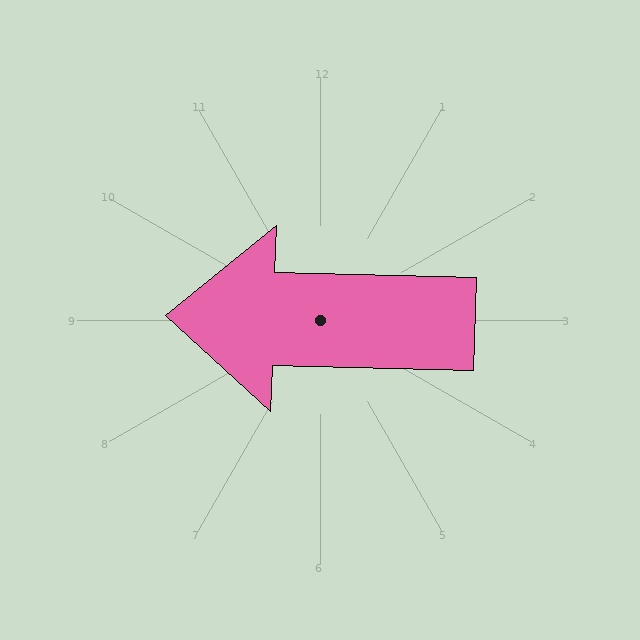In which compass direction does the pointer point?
West.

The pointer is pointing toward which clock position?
Roughly 9 o'clock.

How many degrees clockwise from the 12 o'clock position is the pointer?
Approximately 272 degrees.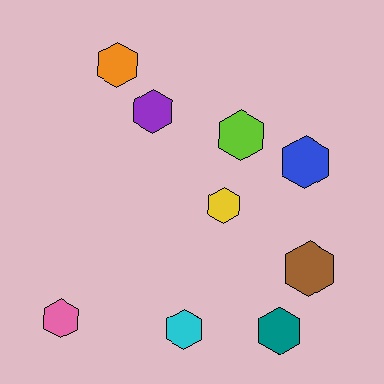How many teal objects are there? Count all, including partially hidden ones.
There is 1 teal object.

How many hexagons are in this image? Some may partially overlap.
There are 9 hexagons.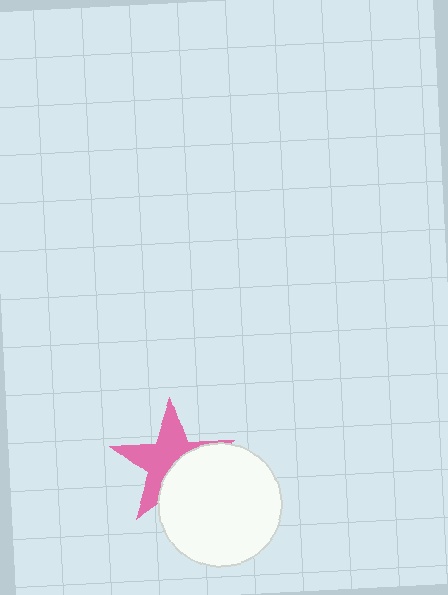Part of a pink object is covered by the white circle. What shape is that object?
It is a star.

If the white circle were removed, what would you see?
You would see the complete pink star.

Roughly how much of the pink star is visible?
About half of it is visible (roughly 59%).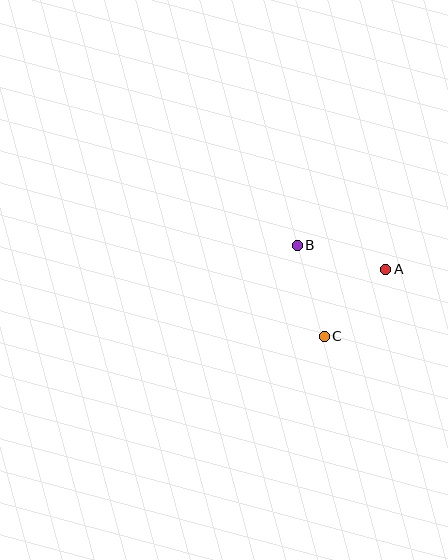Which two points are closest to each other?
Points A and C are closest to each other.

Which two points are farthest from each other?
Points B and C are farthest from each other.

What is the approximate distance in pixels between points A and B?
The distance between A and B is approximately 92 pixels.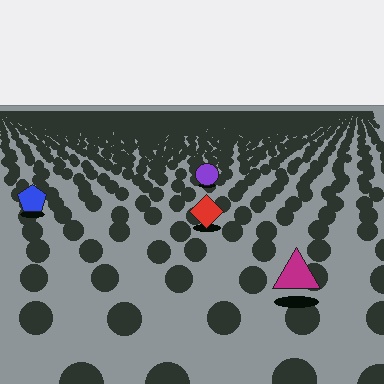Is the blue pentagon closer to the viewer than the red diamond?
No. The red diamond is closer — you can tell from the texture gradient: the ground texture is coarser near it.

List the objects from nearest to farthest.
From nearest to farthest: the magenta triangle, the red diamond, the blue pentagon, the purple circle.